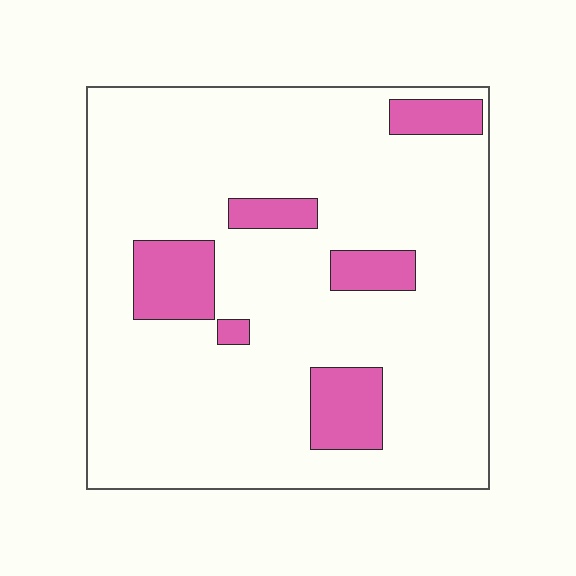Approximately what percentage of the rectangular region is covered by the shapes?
Approximately 15%.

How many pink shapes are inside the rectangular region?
6.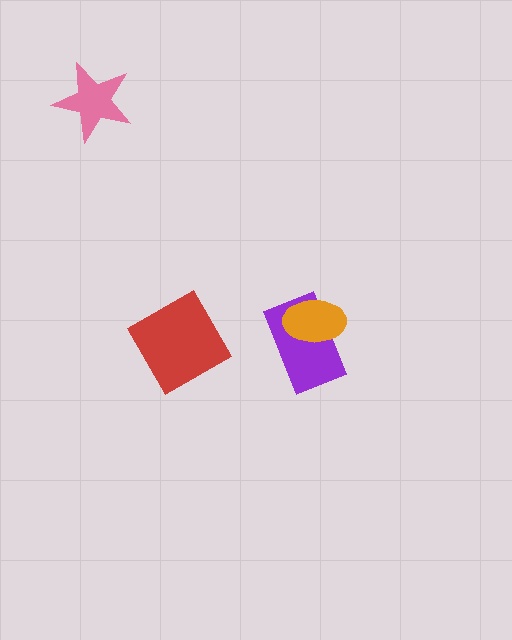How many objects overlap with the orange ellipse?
1 object overlaps with the orange ellipse.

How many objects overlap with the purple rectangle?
1 object overlaps with the purple rectangle.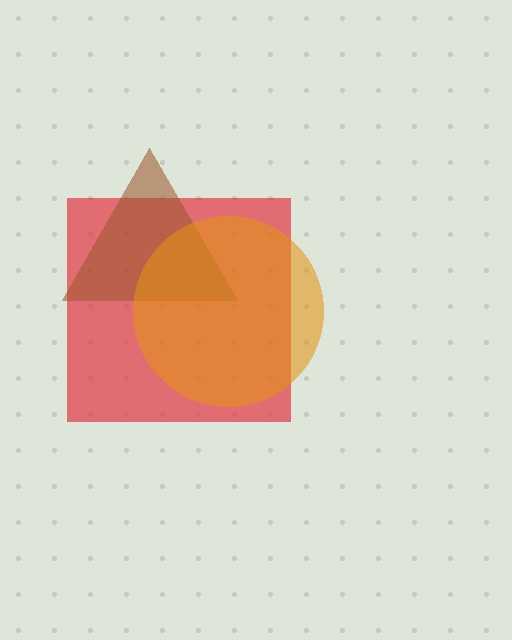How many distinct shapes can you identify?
There are 3 distinct shapes: a red square, a brown triangle, an orange circle.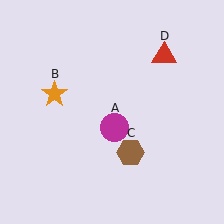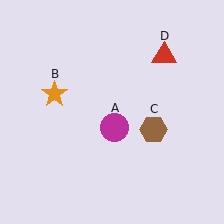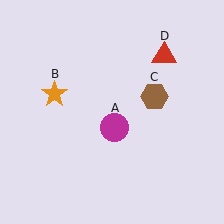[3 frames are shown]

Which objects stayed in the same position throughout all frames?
Magenta circle (object A) and orange star (object B) and red triangle (object D) remained stationary.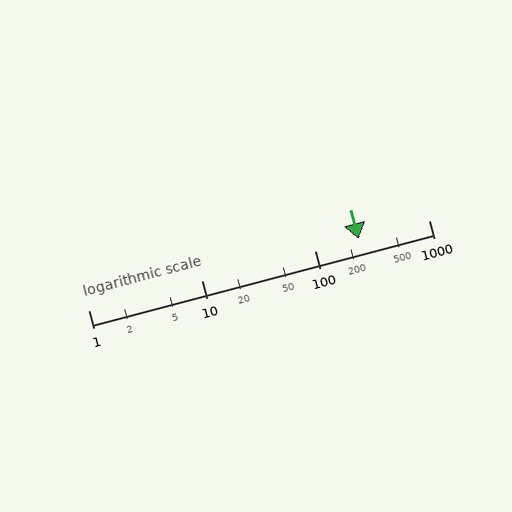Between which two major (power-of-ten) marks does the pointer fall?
The pointer is between 100 and 1000.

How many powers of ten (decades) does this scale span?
The scale spans 3 decades, from 1 to 1000.